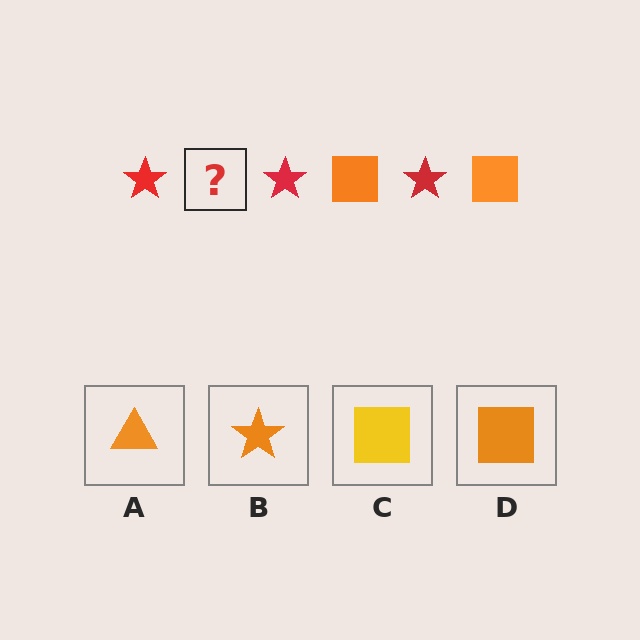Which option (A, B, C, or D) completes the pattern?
D.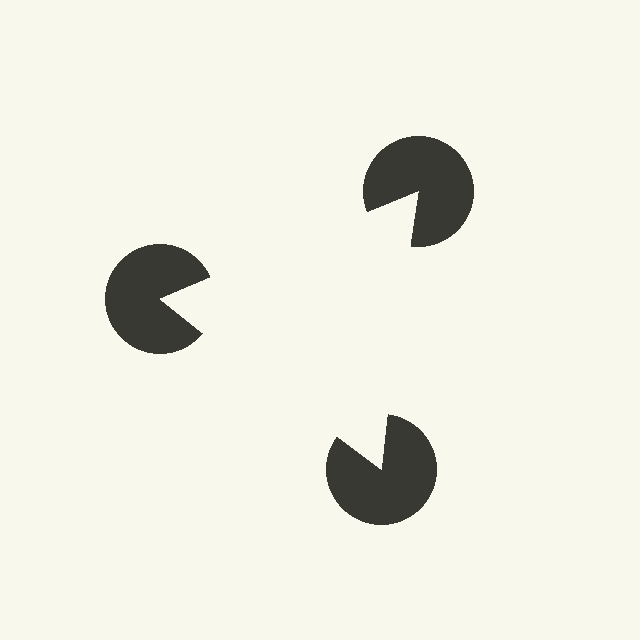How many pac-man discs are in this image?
There are 3 — one at each vertex of the illusory triangle.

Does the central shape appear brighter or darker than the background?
It typically appears slightly brighter than the background, even though no actual brightness change is drawn.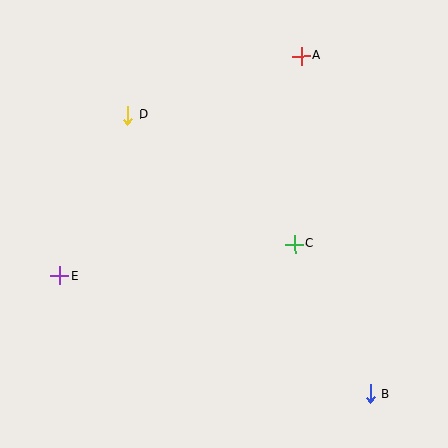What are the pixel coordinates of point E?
Point E is at (60, 276).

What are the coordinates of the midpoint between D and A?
The midpoint between D and A is at (214, 85).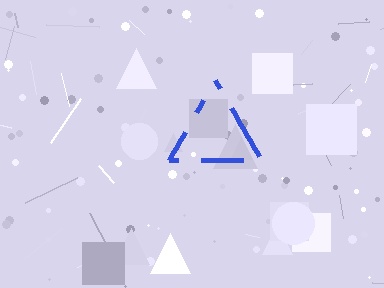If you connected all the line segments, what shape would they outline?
They would outline a triangle.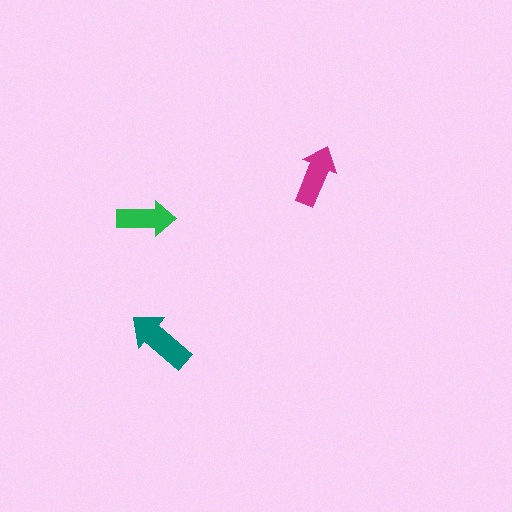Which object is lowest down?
The teal arrow is bottommost.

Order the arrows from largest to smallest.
the teal one, the magenta one, the green one.